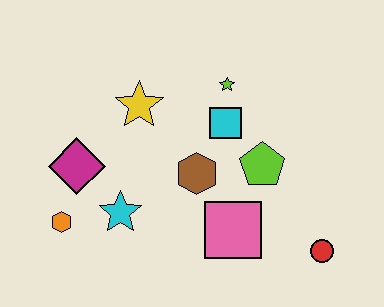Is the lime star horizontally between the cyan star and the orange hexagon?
No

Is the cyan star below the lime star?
Yes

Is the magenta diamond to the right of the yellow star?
No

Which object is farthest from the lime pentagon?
The orange hexagon is farthest from the lime pentagon.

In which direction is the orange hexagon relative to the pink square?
The orange hexagon is to the left of the pink square.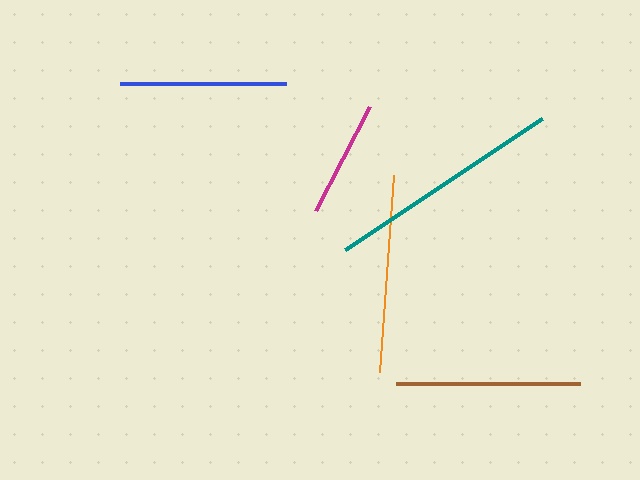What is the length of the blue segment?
The blue segment is approximately 166 pixels long.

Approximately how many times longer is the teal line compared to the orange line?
The teal line is approximately 1.2 times the length of the orange line.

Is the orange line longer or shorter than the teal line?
The teal line is longer than the orange line.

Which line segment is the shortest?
The magenta line is the shortest at approximately 117 pixels.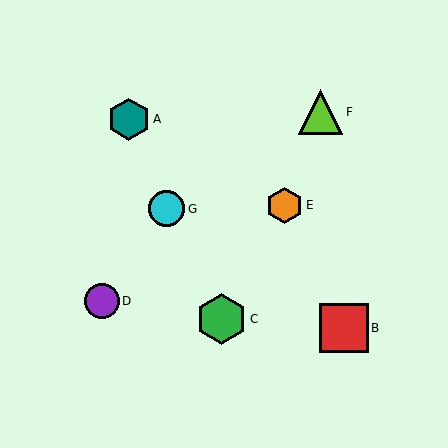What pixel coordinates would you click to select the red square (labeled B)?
Click at (344, 328) to select the red square B.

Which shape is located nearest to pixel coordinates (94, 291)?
The purple circle (labeled D) at (102, 301) is nearest to that location.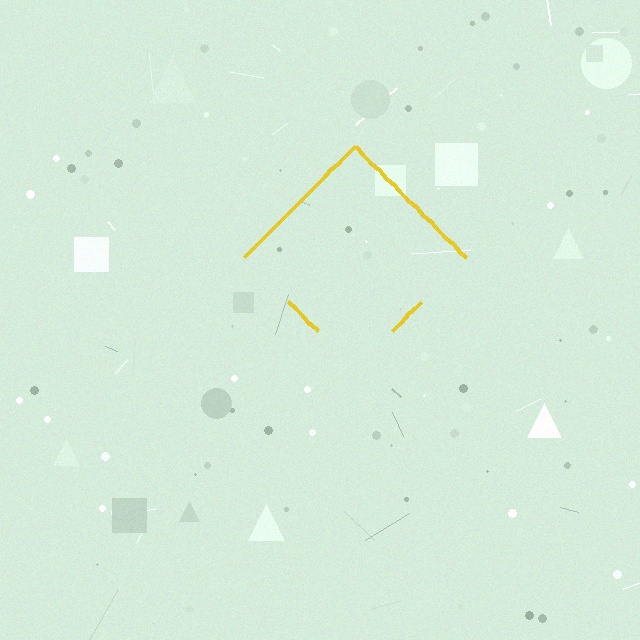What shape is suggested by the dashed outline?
The dashed outline suggests a diamond.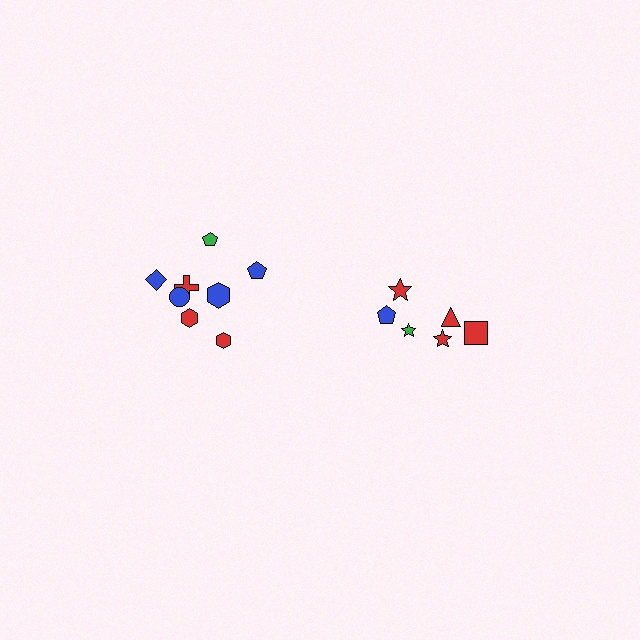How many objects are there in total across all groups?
There are 14 objects.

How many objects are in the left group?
There are 8 objects.